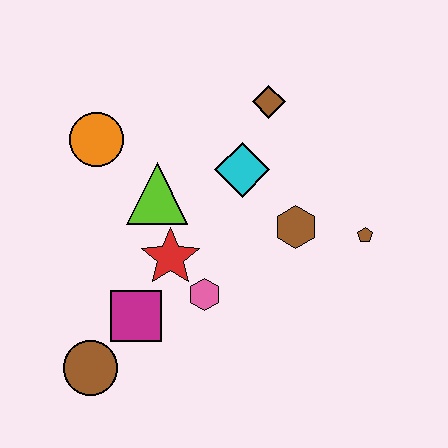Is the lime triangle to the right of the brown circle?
Yes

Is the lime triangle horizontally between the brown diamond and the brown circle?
Yes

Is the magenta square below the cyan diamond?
Yes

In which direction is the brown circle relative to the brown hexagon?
The brown circle is to the left of the brown hexagon.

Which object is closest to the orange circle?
The lime triangle is closest to the orange circle.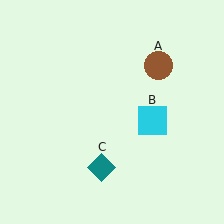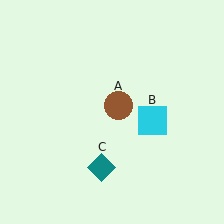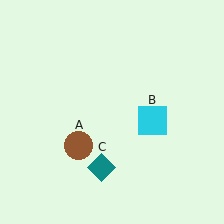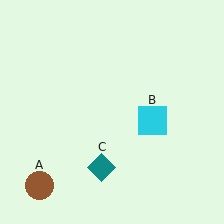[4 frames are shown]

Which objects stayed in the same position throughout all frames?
Cyan square (object B) and teal diamond (object C) remained stationary.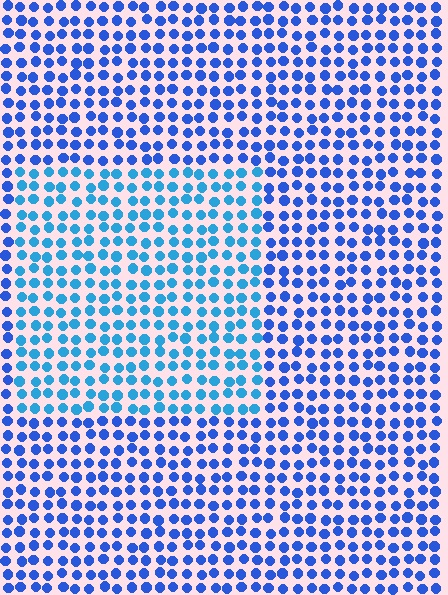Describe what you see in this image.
The image is filled with small blue elements in a uniform arrangement. A rectangle-shaped region is visible where the elements are tinted to a slightly different hue, forming a subtle color boundary.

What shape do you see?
I see a rectangle.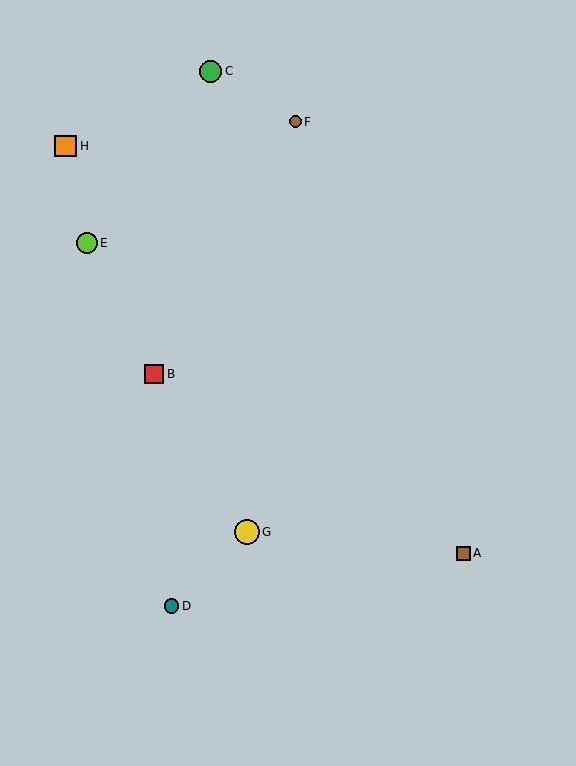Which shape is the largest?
The yellow circle (labeled G) is the largest.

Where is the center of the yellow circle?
The center of the yellow circle is at (247, 532).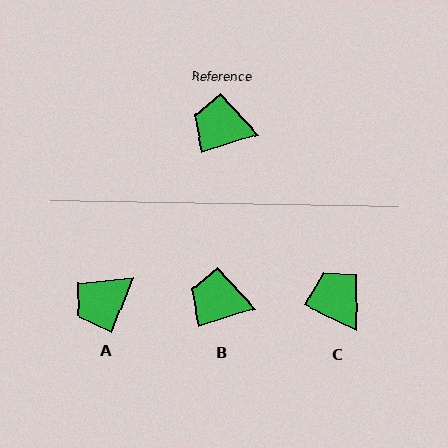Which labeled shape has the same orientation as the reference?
B.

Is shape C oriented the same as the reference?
No, it is off by about 43 degrees.